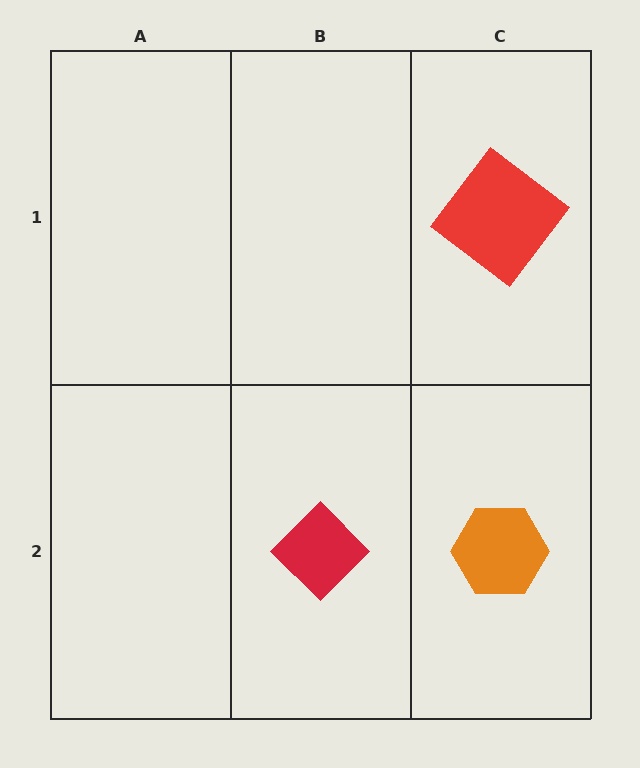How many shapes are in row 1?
1 shape.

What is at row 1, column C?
A red diamond.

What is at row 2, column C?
An orange hexagon.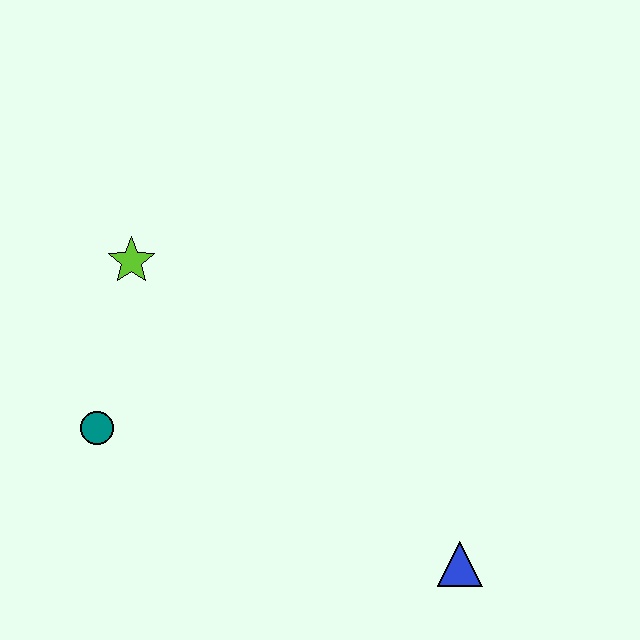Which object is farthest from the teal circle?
The blue triangle is farthest from the teal circle.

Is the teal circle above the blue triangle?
Yes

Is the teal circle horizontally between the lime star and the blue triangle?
No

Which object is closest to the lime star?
The teal circle is closest to the lime star.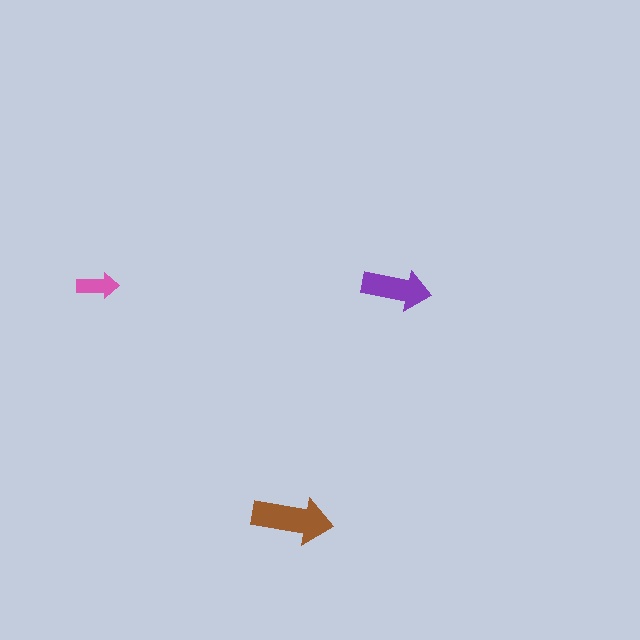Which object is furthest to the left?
The pink arrow is leftmost.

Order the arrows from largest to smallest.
the brown one, the purple one, the pink one.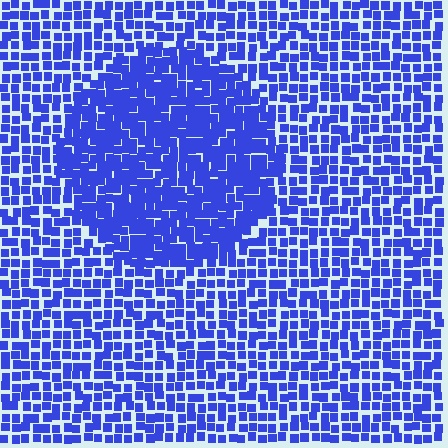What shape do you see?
I see a circle.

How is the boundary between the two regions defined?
The boundary is defined by a change in element density (approximately 1.6x ratio). All elements are the same color, size, and shape.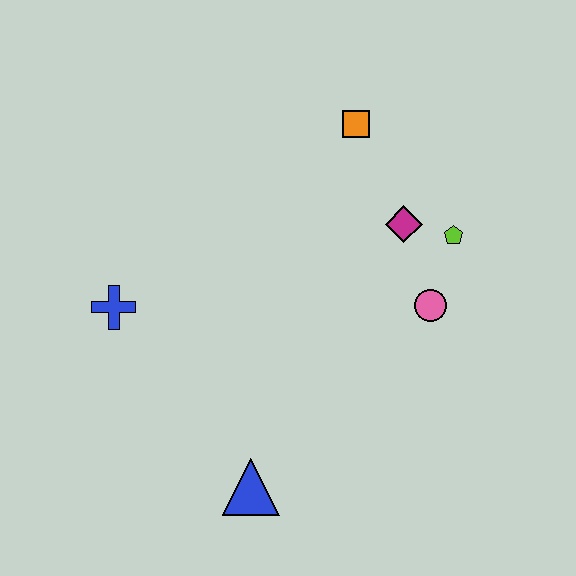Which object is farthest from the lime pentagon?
The blue cross is farthest from the lime pentagon.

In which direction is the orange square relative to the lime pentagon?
The orange square is above the lime pentagon.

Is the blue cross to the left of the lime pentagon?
Yes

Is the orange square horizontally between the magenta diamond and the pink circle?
No